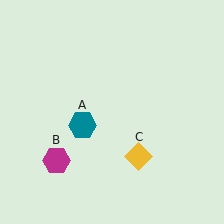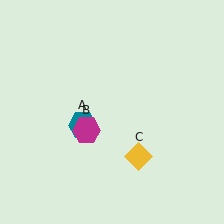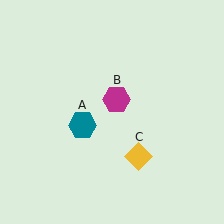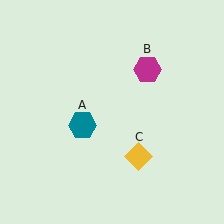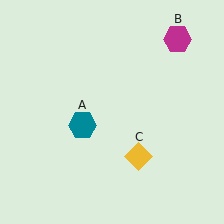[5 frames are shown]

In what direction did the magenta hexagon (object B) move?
The magenta hexagon (object B) moved up and to the right.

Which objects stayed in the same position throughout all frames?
Teal hexagon (object A) and yellow diamond (object C) remained stationary.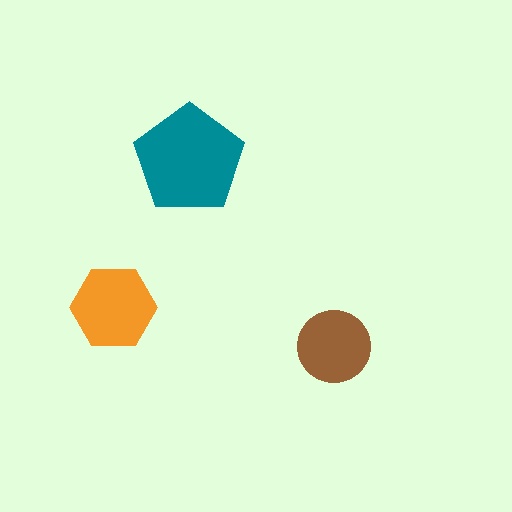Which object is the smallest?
The brown circle.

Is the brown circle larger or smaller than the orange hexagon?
Smaller.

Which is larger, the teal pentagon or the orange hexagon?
The teal pentagon.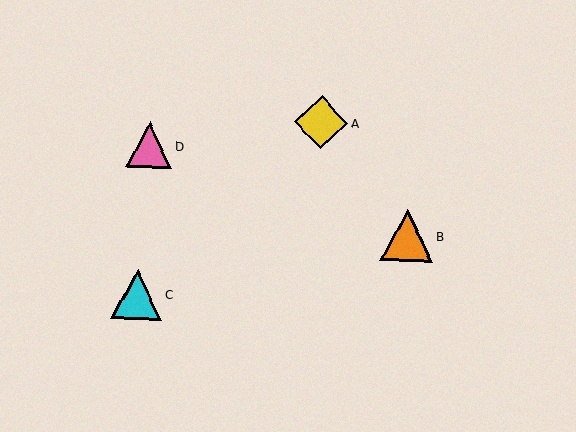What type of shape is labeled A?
Shape A is a yellow diamond.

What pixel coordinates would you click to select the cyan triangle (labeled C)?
Click at (137, 294) to select the cyan triangle C.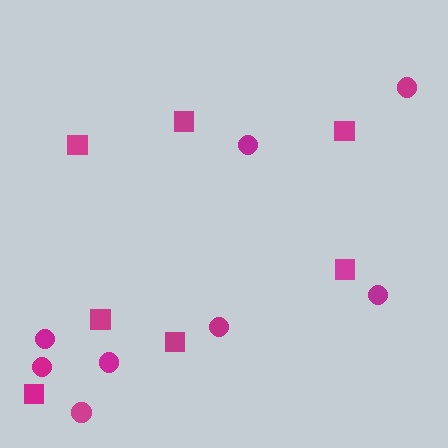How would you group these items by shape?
There are 2 groups: one group of circles (8) and one group of squares (7).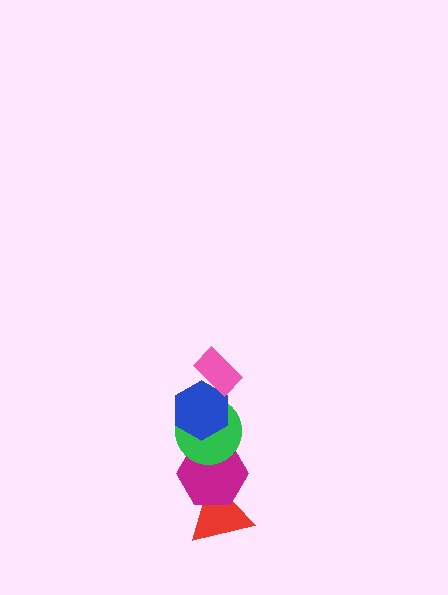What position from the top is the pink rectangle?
The pink rectangle is 1st from the top.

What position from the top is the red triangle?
The red triangle is 5th from the top.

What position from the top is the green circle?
The green circle is 3rd from the top.